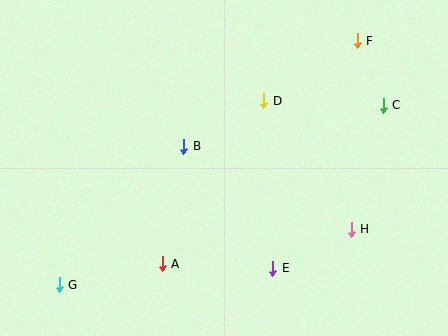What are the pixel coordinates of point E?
Point E is at (273, 268).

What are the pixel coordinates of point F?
Point F is at (357, 41).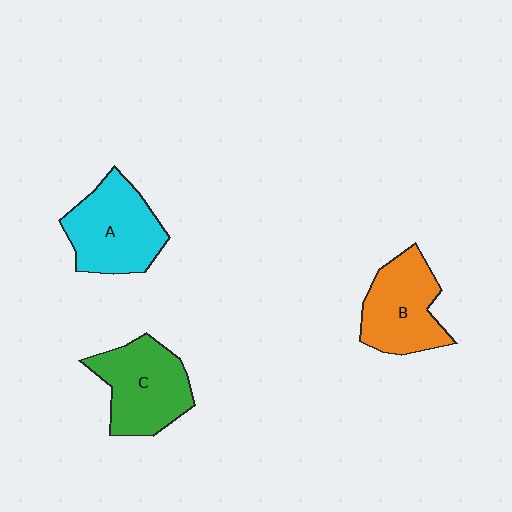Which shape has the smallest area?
Shape B (orange).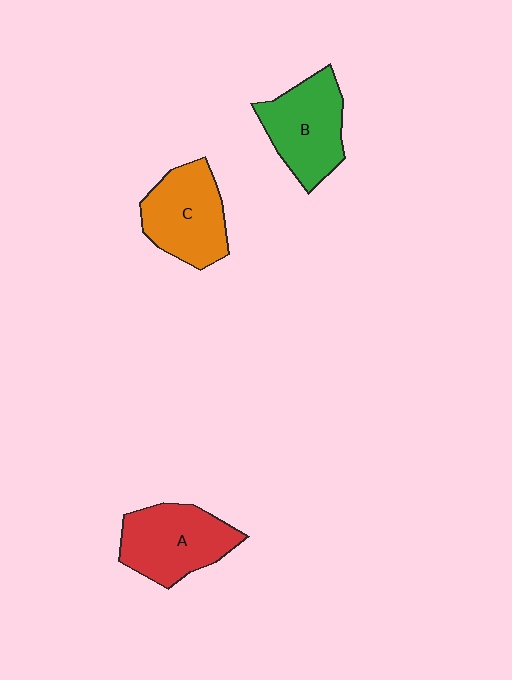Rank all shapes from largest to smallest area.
From largest to smallest: A (red), B (green), C (orange).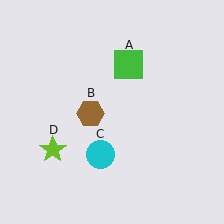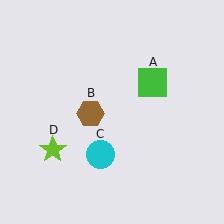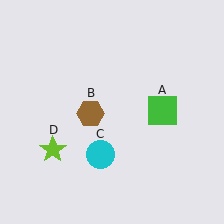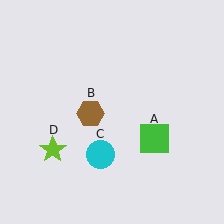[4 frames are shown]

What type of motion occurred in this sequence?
The green square (object A) rotated clockwise around the center of the scene.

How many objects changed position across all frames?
1 object changed position: green square (object A).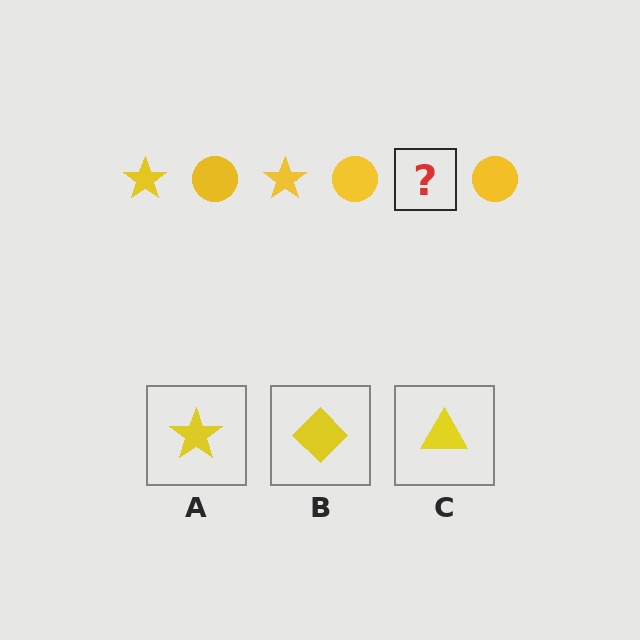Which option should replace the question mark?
Option A.